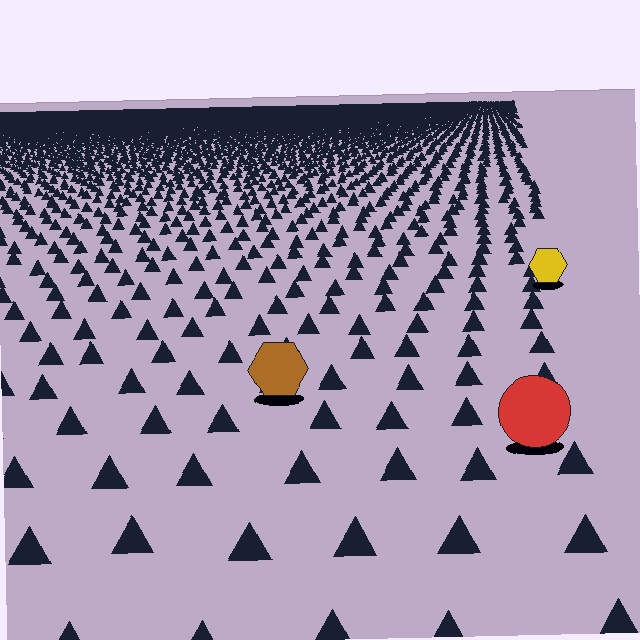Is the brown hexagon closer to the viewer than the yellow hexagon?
Yes. The brown hexagon is closer — you can tell from the texture gradient: the ground texture is coarser near it.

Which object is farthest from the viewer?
The yellow hexagon is farthest from the viewer. It appears smaller and the ground texture around it is denser.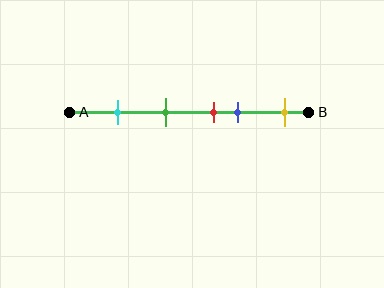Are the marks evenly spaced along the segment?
No, the marks are not evenly spaced.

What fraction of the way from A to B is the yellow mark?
The yellow mark is approximately 90% (0.9) of the way from A to B.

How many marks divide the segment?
There are 5 marks dividing the segment.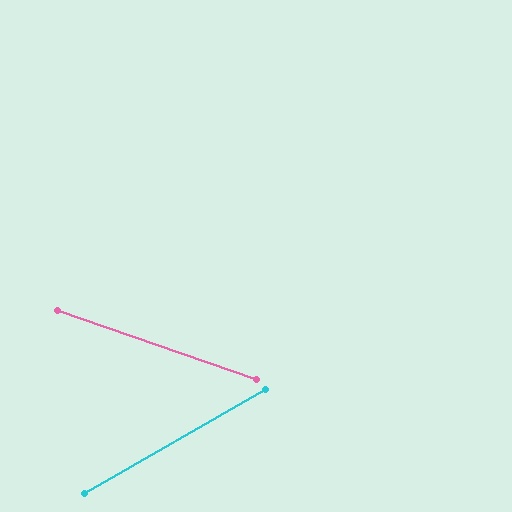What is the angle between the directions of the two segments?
Approximately 49 degrees.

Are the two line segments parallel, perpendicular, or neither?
Neither parallel nor perpendicular — they differ by about 49°.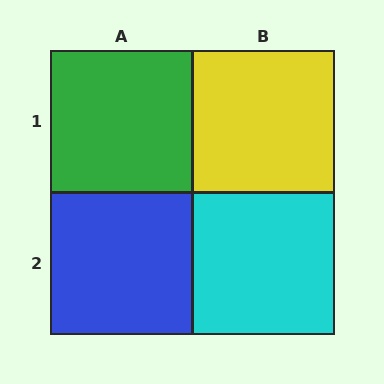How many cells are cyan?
1 cell is cyan.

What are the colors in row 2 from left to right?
Blue, cyan.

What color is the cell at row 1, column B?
Yellow.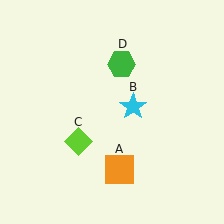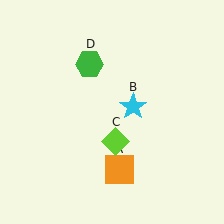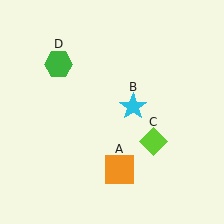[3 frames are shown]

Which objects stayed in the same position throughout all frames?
Orange square (object A) and cyan star (object B) remained stationary.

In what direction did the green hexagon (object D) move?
The green hexagon (object D) moved left.